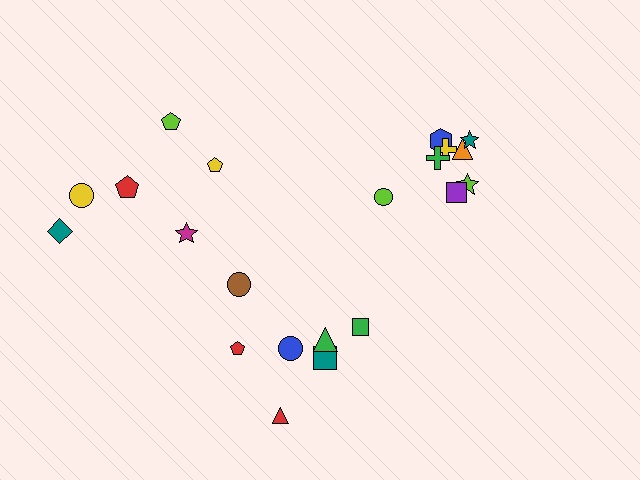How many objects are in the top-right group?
There are 8 objects.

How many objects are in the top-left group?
There are 6 objects.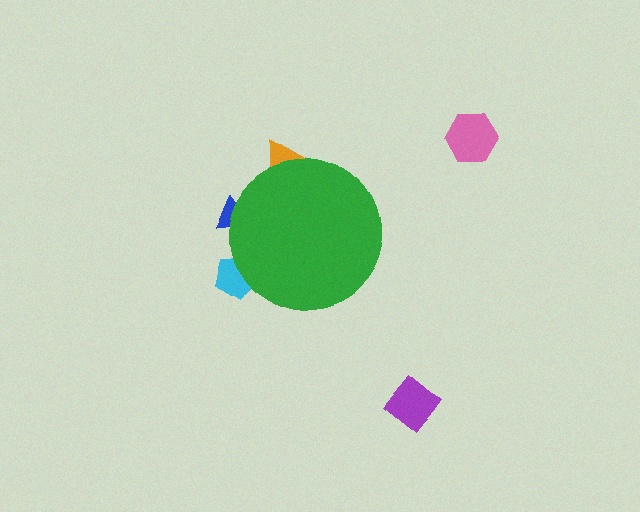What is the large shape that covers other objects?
A green circle.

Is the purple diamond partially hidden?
No, the purple diamond is fully visible.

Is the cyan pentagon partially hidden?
Yes, the cyan pentagon is partially hidden behind the green circle.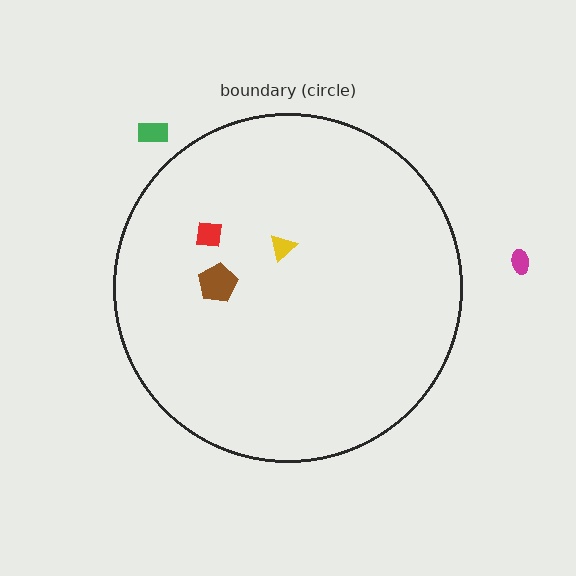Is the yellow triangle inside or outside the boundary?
Inside.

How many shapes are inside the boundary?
3 inside, 2 outside.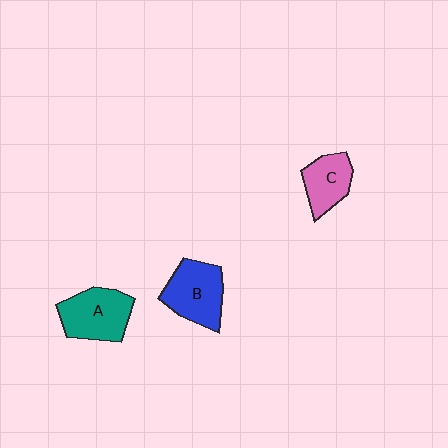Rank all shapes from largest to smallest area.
From largest to smallest: A (teal), B (blue), C (pink).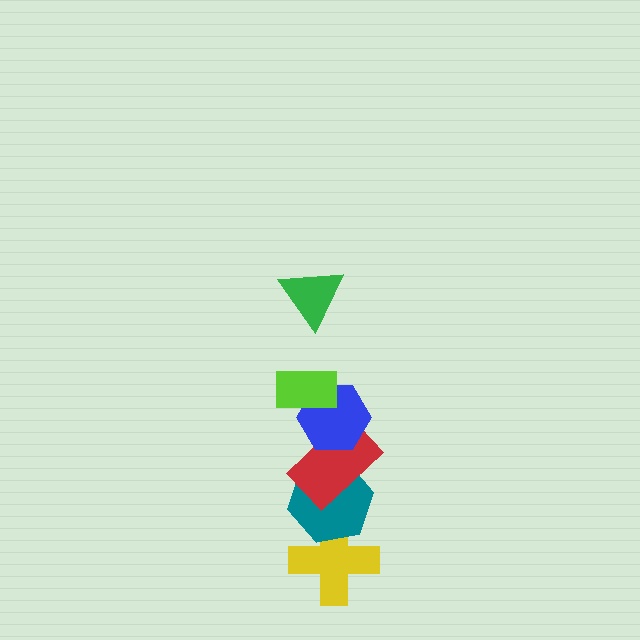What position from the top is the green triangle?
The green triangle is 1st from the top.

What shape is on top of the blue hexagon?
The lime rectangle is on top of the blue hexagon.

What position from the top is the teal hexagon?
The teal hexagon is 5th from the top.